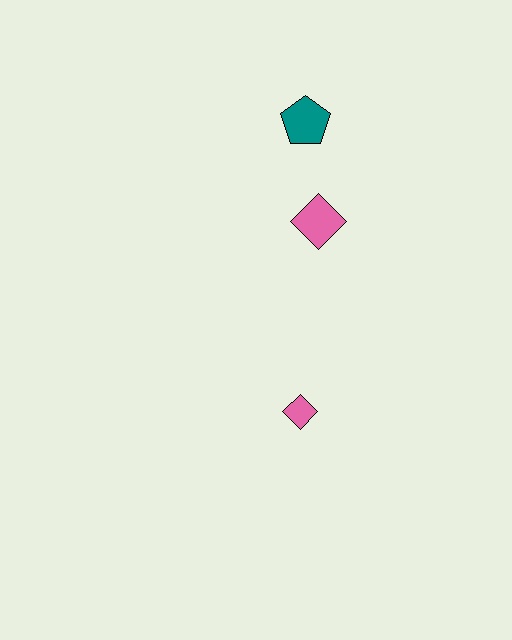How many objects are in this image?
There are 3 objects.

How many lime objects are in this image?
There are no lime objects.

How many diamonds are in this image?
There are 2 diamonds.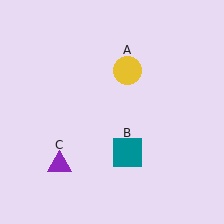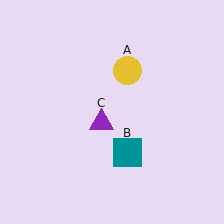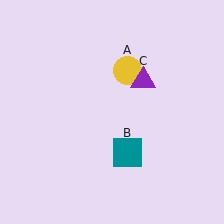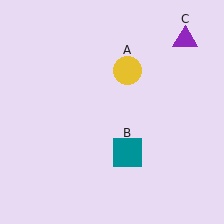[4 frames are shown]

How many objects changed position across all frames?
1 object changed position: purple triangle (object C).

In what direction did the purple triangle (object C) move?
The purple triangle (object C) moved up and to the right.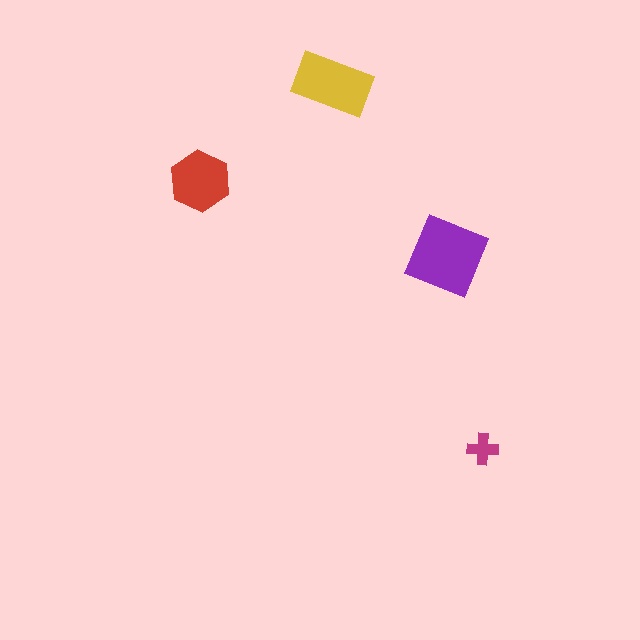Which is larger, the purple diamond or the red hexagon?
The purple diamond.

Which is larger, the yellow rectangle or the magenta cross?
The yellow rectangle.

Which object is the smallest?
The magenta cross.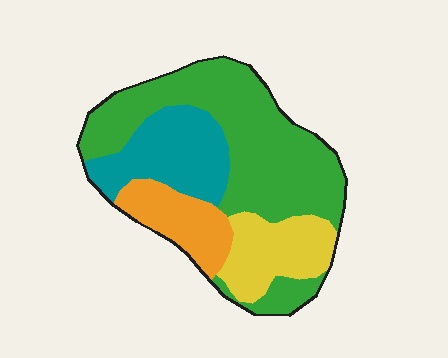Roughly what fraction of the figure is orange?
Orange takes up about one eighth (1/8) of the figure.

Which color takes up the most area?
Green, at roughly 50%.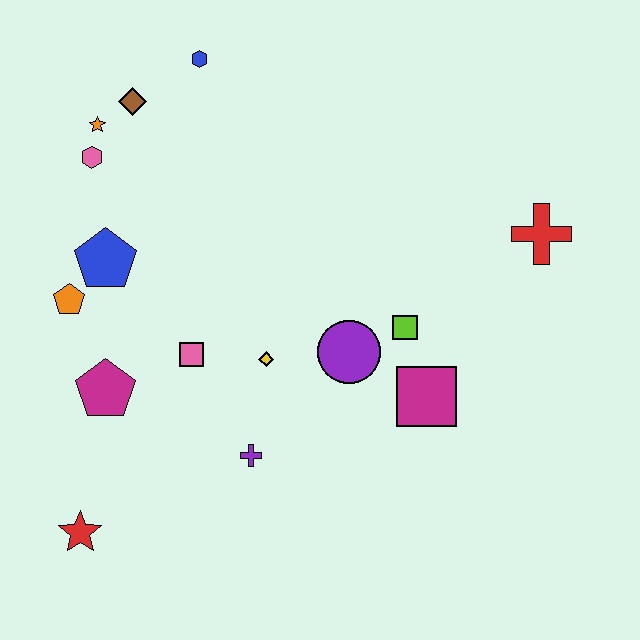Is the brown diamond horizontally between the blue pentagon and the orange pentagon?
No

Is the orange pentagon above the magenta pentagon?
Yes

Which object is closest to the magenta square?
The lime square is closest to the magenta square.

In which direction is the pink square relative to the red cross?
The pink square is to the left of the red cross.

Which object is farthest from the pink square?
The red cross is farthest from the pink square.